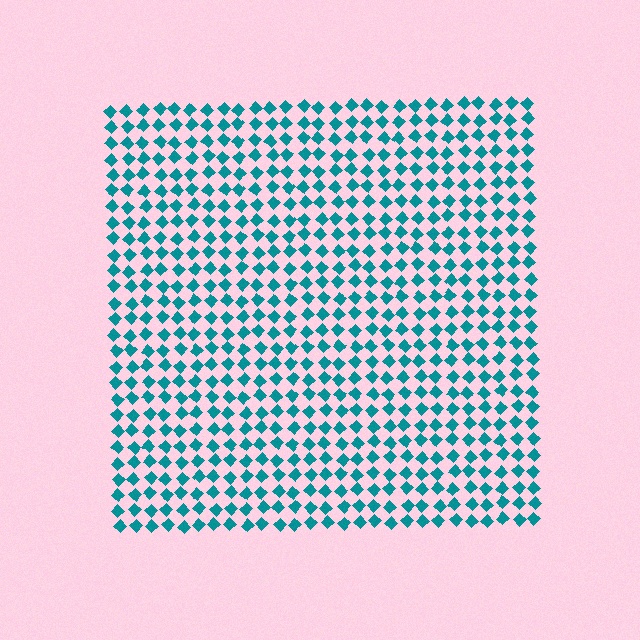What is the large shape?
The large shape is a square.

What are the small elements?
The small elements are diamonds.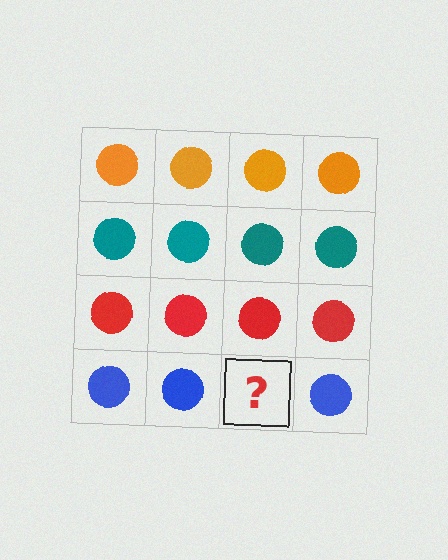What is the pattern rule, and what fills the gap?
The rule is that each row has a consistent color. The gap should be filled with a blue circle.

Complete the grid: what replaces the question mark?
The question mark should be replaced with a blue circle.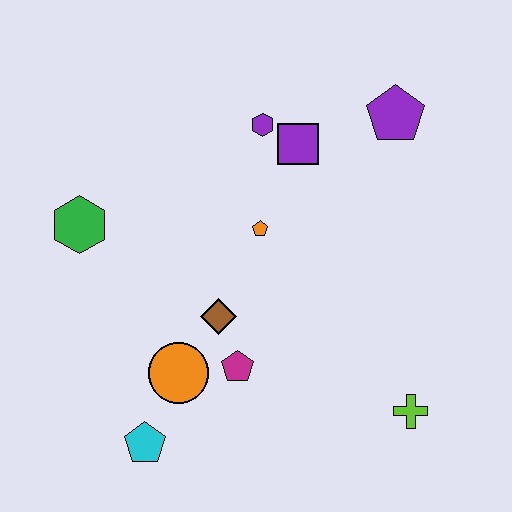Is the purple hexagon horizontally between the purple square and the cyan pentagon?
Yes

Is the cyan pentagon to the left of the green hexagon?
No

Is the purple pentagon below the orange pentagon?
No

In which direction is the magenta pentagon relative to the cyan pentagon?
The magenta pentagon is to the right of the cyan pentagon.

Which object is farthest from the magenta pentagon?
The purple pentagon is farthest from the magenta pentagon.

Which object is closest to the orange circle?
The magenta pentagon is closest to the orange circle.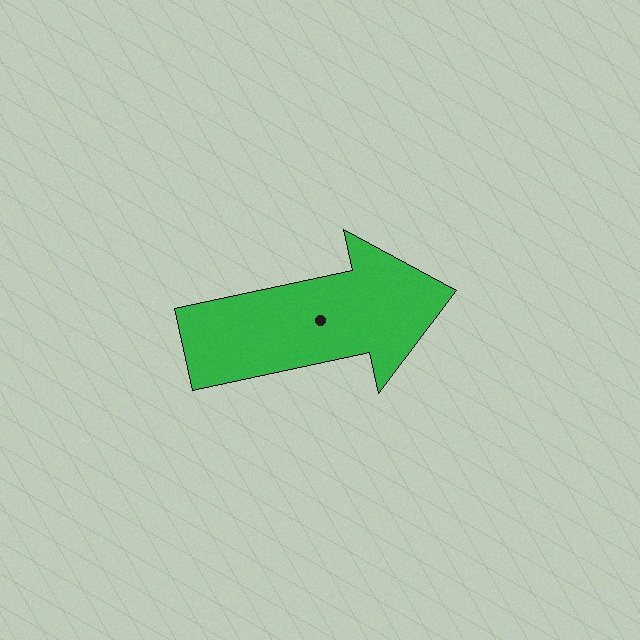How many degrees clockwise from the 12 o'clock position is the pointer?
Approximately 78 degrees.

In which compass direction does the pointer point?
East.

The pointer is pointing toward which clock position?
Roughly 3 o'clock.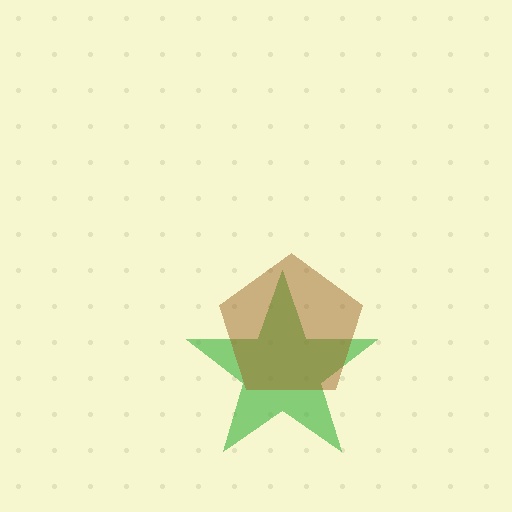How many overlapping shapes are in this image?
There are 2 overlapping shapes in the image.